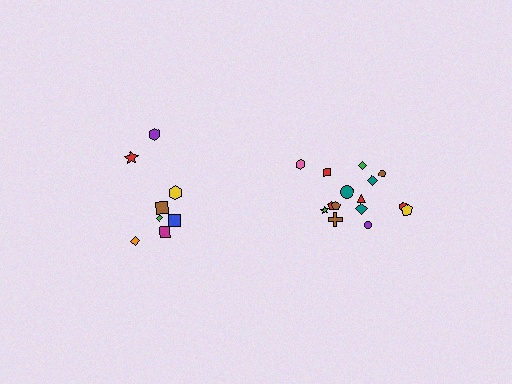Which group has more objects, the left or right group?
The right group.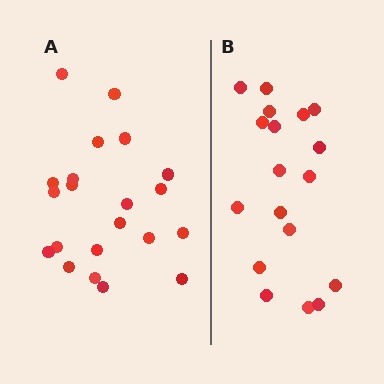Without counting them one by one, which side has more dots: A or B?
Region A (the left region) has more dots.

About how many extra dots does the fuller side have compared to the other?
Region A has just a few more — roughly 2 or 3 more dots than region B.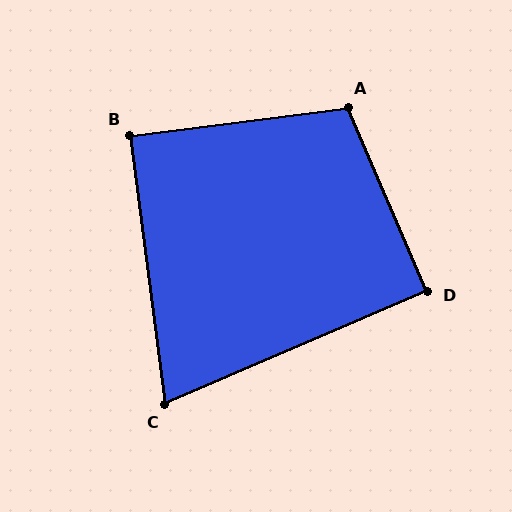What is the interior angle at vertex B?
Approximately 90 degrees (approximately right).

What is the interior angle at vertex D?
Approximately 90 degrees (approximately right).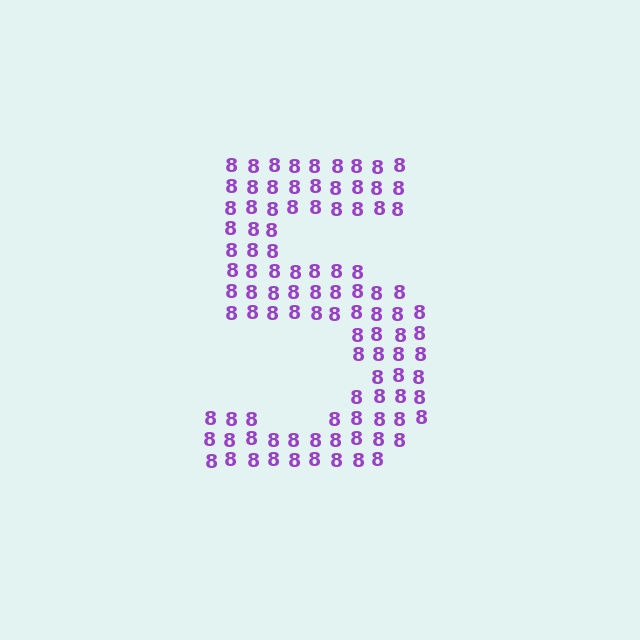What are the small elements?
The small elements are digit 8's.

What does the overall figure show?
The overall figure shows the digit 5.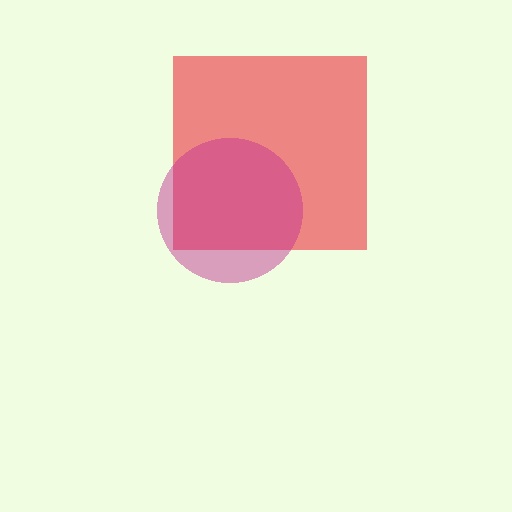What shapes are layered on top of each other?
The layered shapes are: a red square, a magenta circle.